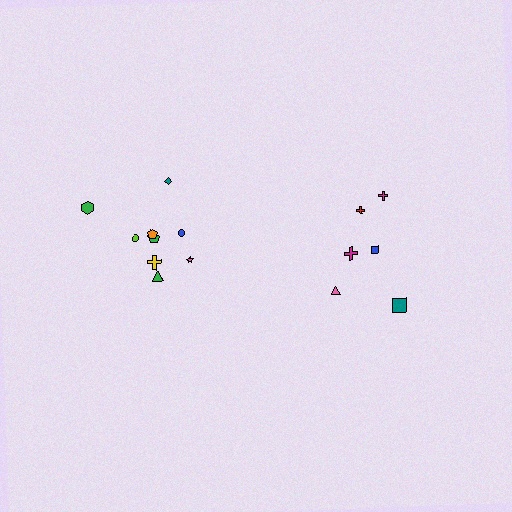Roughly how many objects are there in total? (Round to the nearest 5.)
Roughly 15 objects in total.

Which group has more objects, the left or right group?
The left group.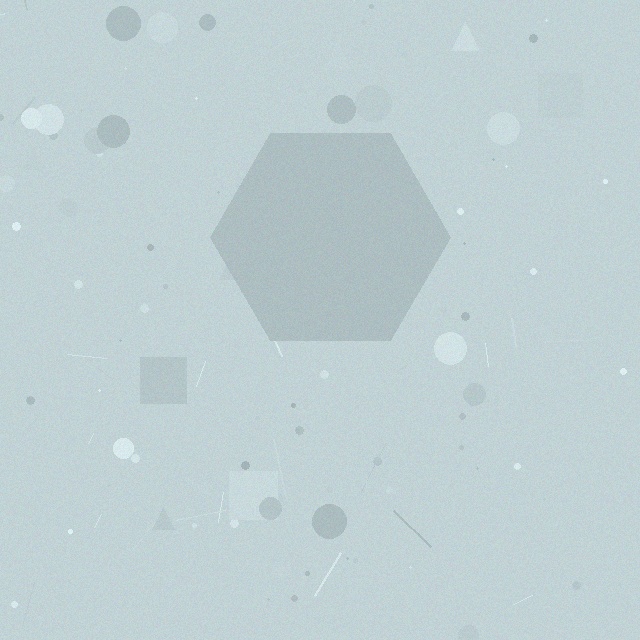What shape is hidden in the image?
A hexagon is hidden in the image.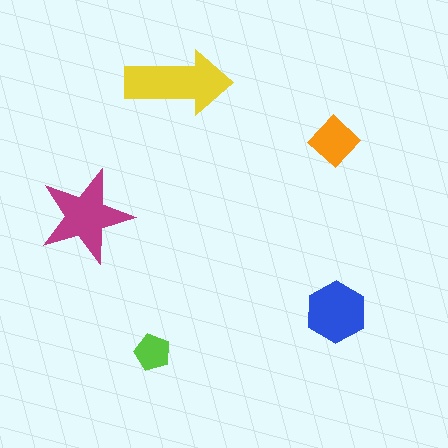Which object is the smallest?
The lime pentagon.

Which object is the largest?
The yellow arrow.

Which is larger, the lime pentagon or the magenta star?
The magenta star.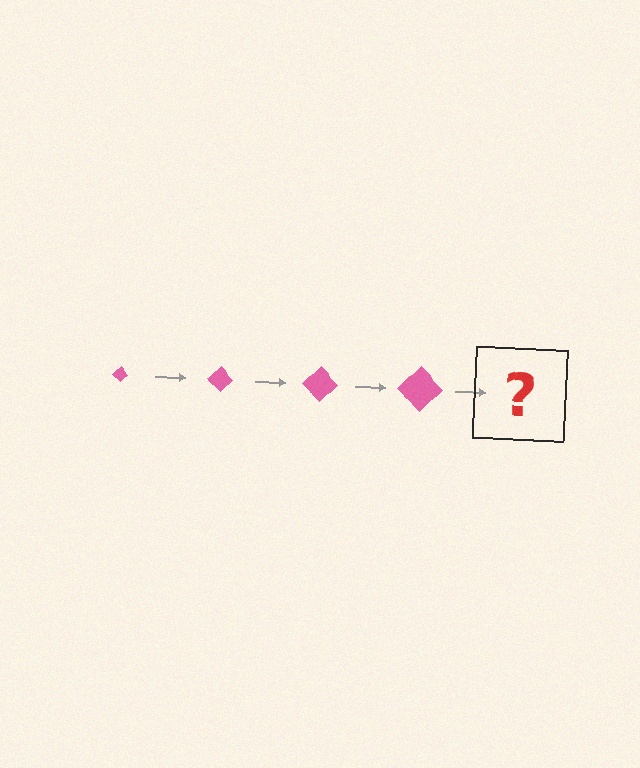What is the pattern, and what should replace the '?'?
The pattern is that the diamond gets progressively larger each step. The '?' should be a pink diamond, larger than the previous one.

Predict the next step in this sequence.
The next step is a pink diamond, larger than the previous one.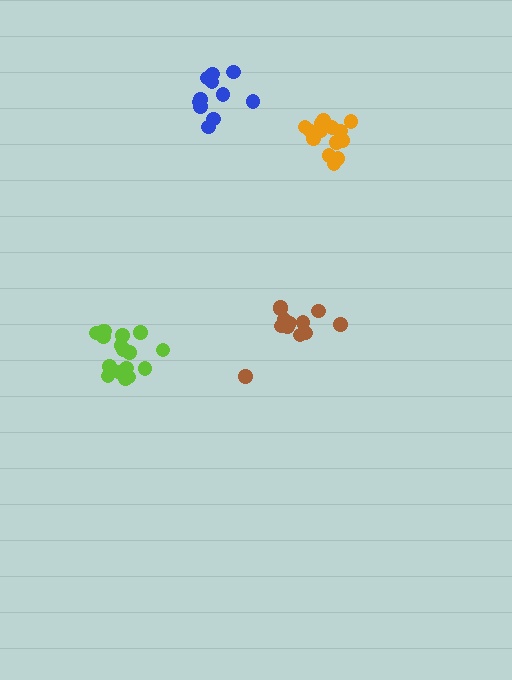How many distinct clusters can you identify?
There are 4 distinct clusters.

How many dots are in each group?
Group 1: 17 dots, Group 2: 13 dots, Group 3: 11 dots, Group 4: 14 dots (55 total).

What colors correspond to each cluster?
The clusters are colored: lime, brown, blue, orange.